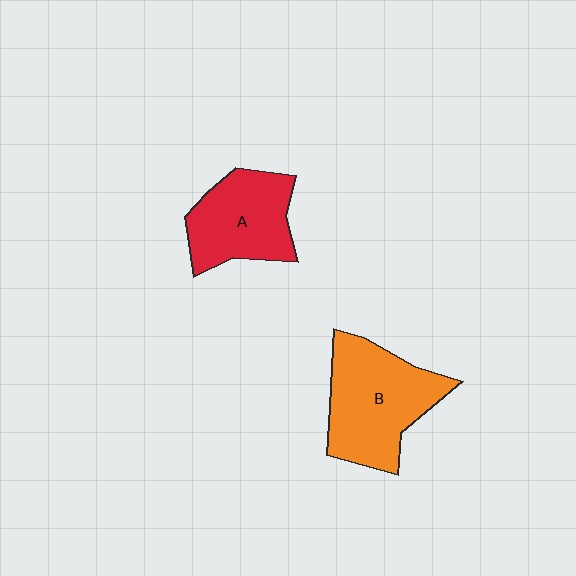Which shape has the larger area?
Shape B (orange).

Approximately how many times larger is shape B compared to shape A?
Approximately 1.3 times.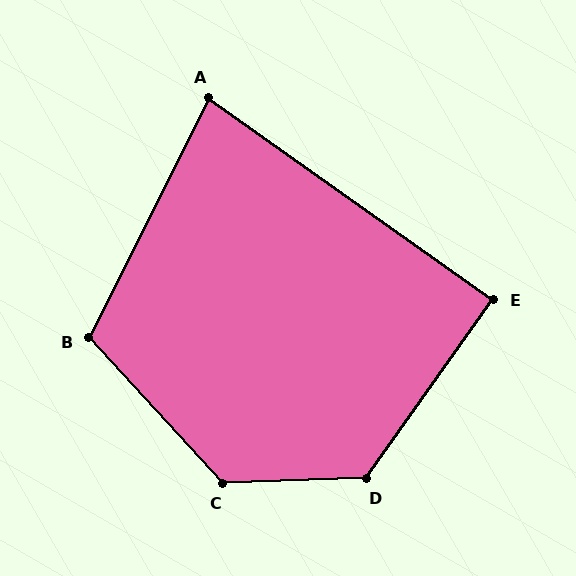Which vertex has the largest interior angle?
C, at approximately 131 degrees.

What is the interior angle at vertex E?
Approximately 90 degrees (approximately right).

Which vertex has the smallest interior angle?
A, at approximately 81 degrees.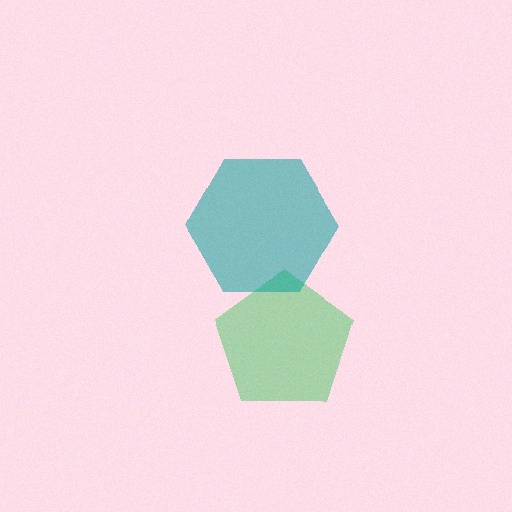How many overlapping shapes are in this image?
There are 2 overlapping shapes in the image.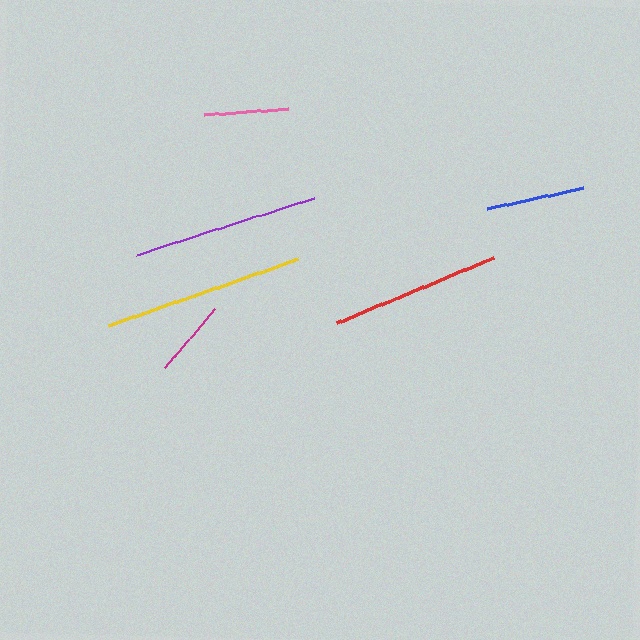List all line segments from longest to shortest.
From longest to shortest: yellow, purple, red, blue, pink, magenta.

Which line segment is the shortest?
The magenta line is the shortest at approximately 77 pixels.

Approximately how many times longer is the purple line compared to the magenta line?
The purple line is approximately 2.4 times the length of the magenta line.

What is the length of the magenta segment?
The magenta segment is approximately 77 pixels long.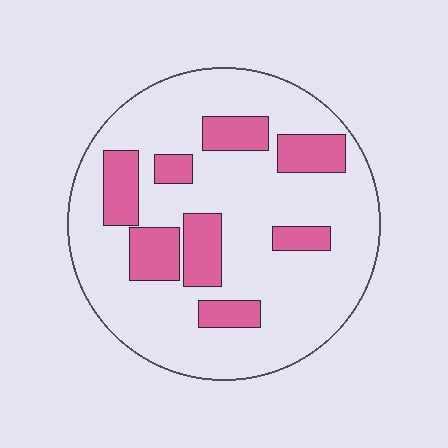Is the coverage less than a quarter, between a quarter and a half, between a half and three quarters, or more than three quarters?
Less than a quarter.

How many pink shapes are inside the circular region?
8.